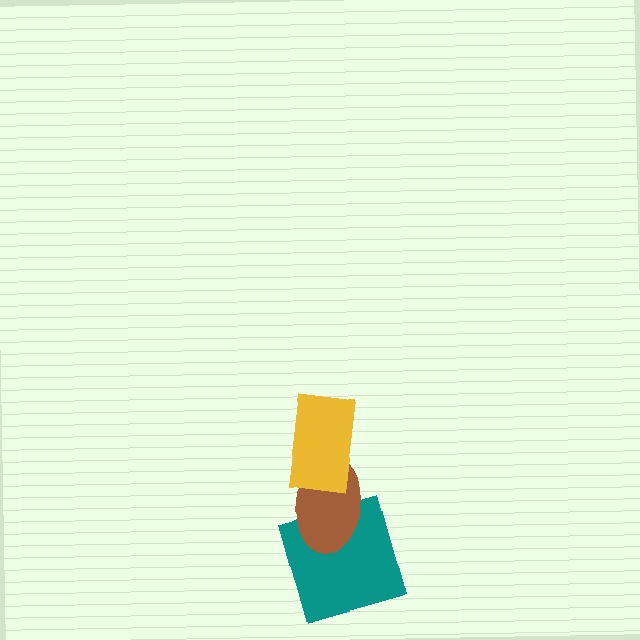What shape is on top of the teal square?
The brown ellipse is on top of the teal square.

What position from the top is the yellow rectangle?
The yellow rectangle is 1st from the top.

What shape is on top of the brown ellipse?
The yellow rectangle is on top of the brown ellipse.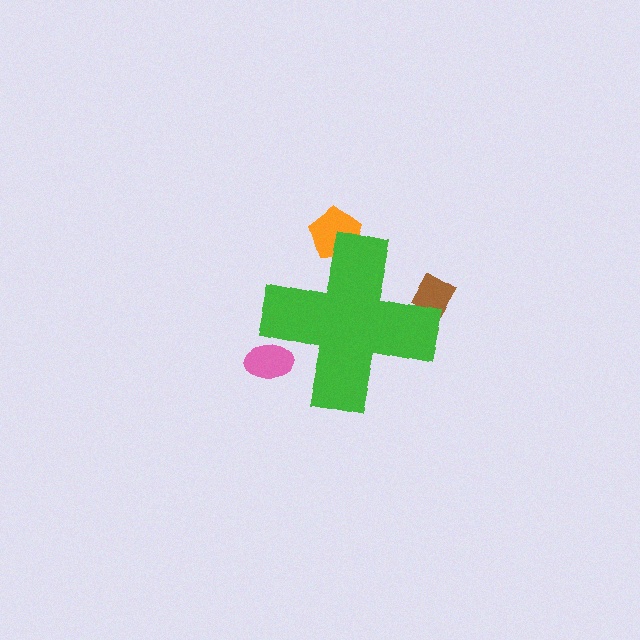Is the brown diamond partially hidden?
Yes, the brown diamond is partially hidden behind the green cross.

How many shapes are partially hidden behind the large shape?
3 shapes are partially hidden.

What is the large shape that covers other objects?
A green cross.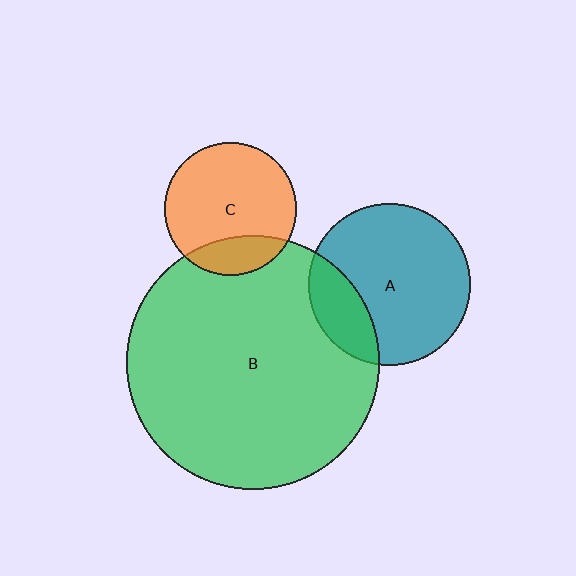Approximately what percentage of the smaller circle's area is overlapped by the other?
Approximately 20%.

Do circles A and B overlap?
Yes.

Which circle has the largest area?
Circle B (green).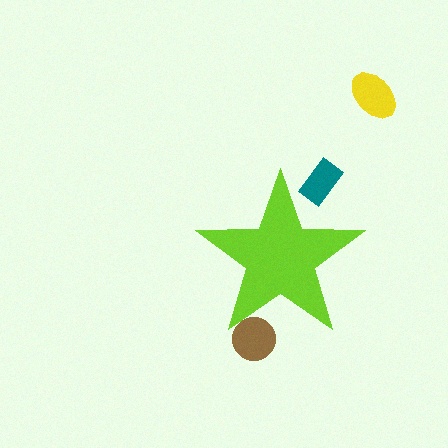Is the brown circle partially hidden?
Yes, the brown circle is partially hidden behind the lime star.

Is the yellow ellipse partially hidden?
No, the yellow ellipse is fully visible.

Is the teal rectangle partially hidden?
Yes, the teal rectangle is partially hidden behind the lime star.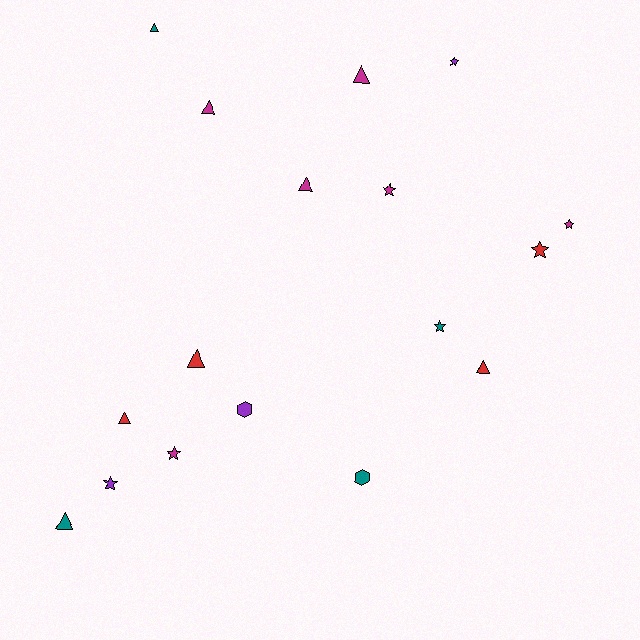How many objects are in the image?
There are 17 objects.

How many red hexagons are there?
There are no red hexagons.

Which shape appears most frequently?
Triangle, with 8 objects.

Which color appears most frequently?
Magenta, with 6 objects.